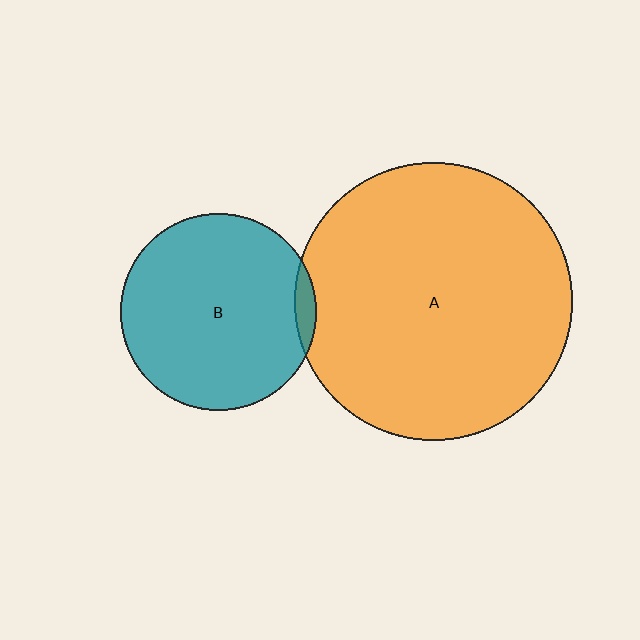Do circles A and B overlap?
Yes.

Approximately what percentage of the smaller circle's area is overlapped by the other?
Approximately 5%.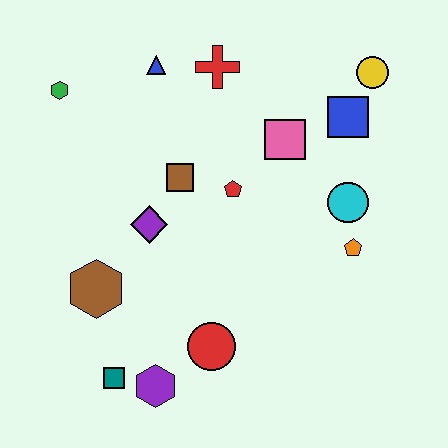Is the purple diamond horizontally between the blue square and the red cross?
No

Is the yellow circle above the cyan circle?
Yes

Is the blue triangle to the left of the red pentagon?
Yes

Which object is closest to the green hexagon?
The blue triangle is closest to the green hexagon.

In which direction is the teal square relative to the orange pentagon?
The teal square is to the left of the orange pentagon.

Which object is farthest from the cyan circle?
The green hexagon is farthest from the cyan circle.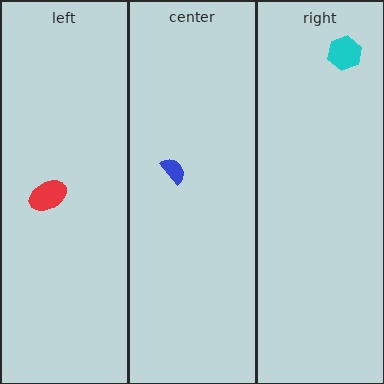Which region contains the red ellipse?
The left region.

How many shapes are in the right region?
1.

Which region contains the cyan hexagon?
The right region.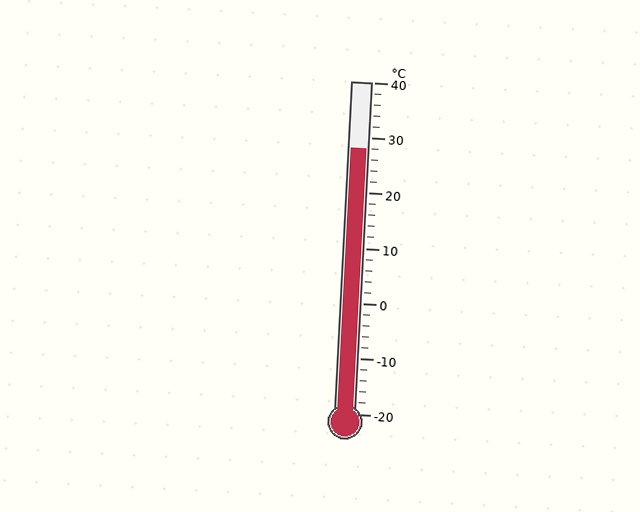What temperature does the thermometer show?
The thermometer shows approximately 28°C.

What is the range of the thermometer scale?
The thermometer scale ranges from -20°C to 40°C.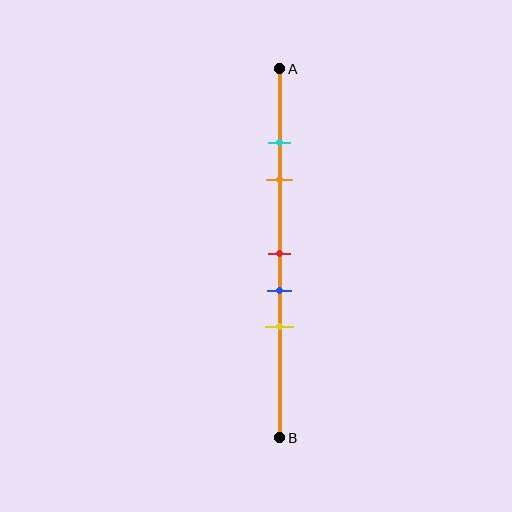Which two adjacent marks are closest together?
The cyan and orange marks are the closest adjacent pair.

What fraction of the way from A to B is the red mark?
The red mark is approximately 50% (0.5) of the way from A to B.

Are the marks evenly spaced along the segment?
No, the marks are not evenly spaced.